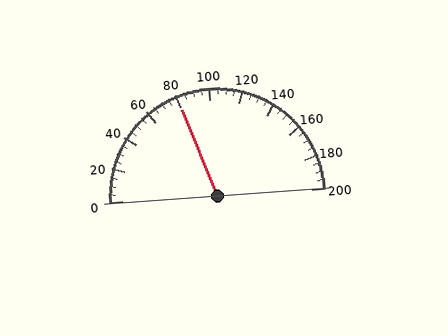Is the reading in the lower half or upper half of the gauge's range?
The reading is in the lower half of the range (0 to 200).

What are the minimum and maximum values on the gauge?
The gauge ranges from 0 to 200.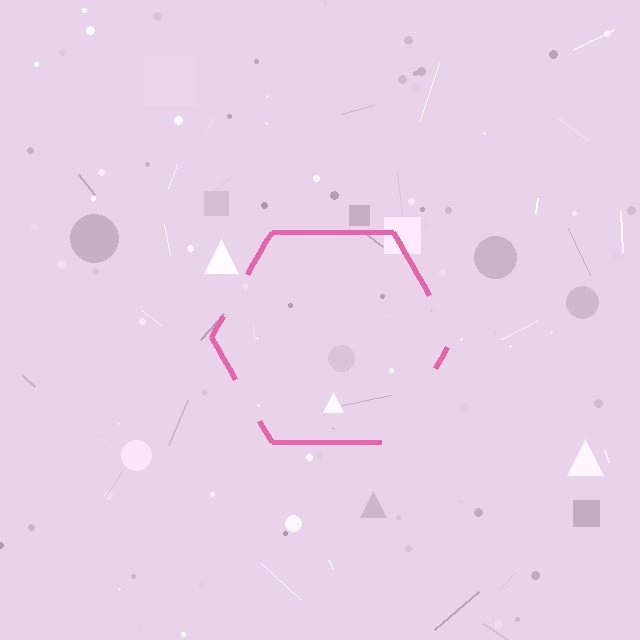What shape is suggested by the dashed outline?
The dashed outline suggests a hexagon.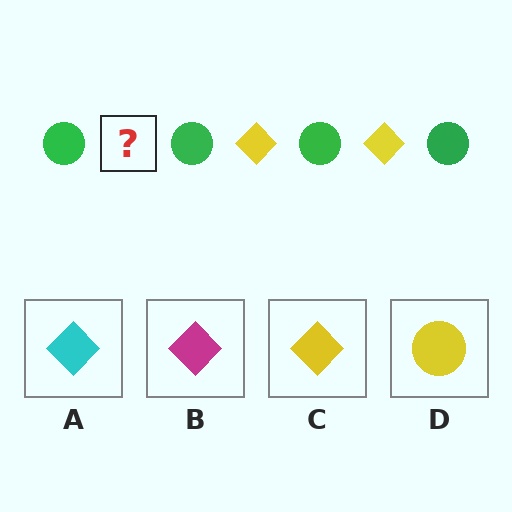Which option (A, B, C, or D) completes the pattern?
C.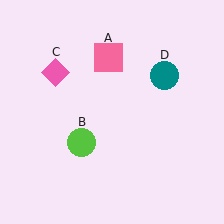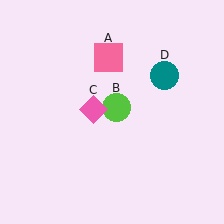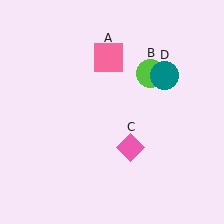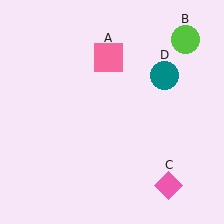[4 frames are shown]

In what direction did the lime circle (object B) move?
The lime circle (object B) moved up and to the right.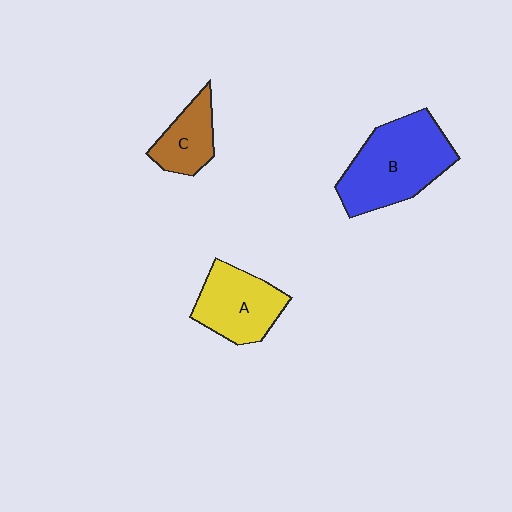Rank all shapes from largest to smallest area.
From largest to smallest: B (blue), A (yellow), C (brown).